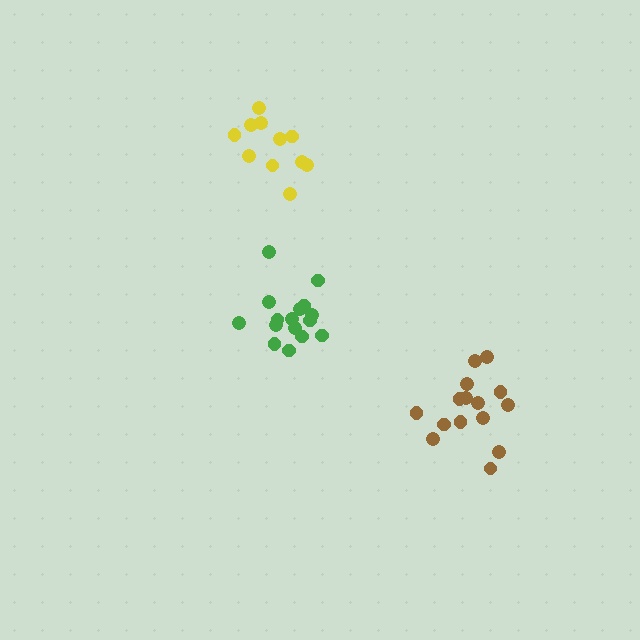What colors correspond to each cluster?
The clusters are colored: green, yellow, brown.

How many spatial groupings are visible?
There are 3 spatial groupings.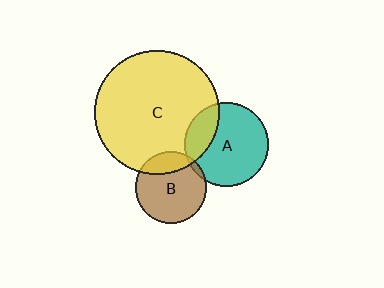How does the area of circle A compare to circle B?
Approximately 1.4 times.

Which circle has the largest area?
Circle C (yellow).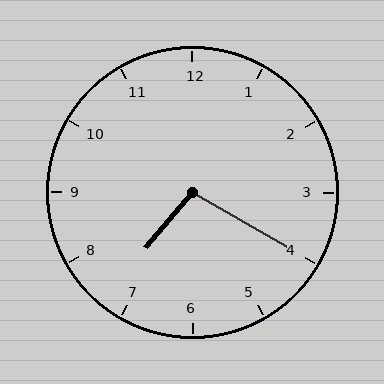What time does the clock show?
7:20.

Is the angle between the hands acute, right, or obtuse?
It is obtuse.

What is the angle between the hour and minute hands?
Approximately 100 degrees.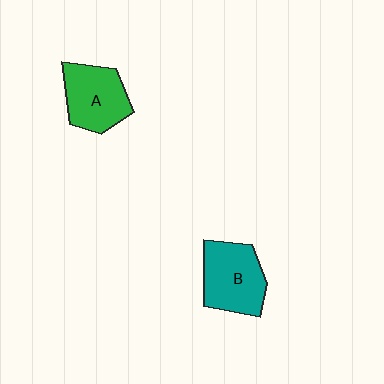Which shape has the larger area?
Shape B (teal).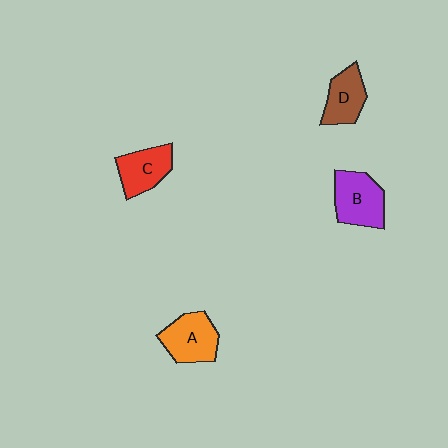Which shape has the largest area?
Shape B (purple).